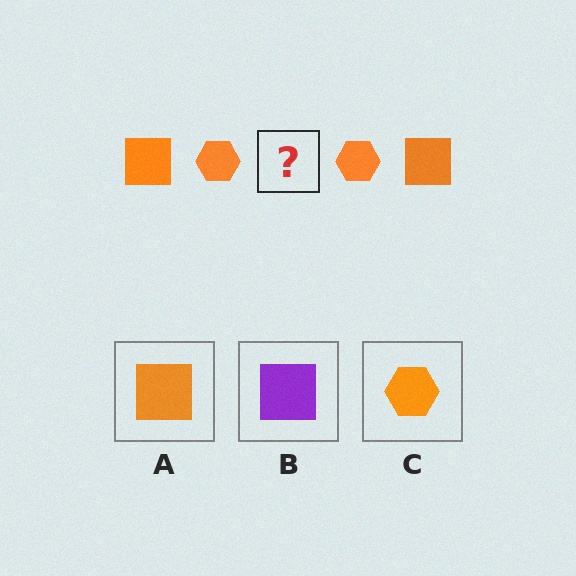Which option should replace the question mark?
Option A.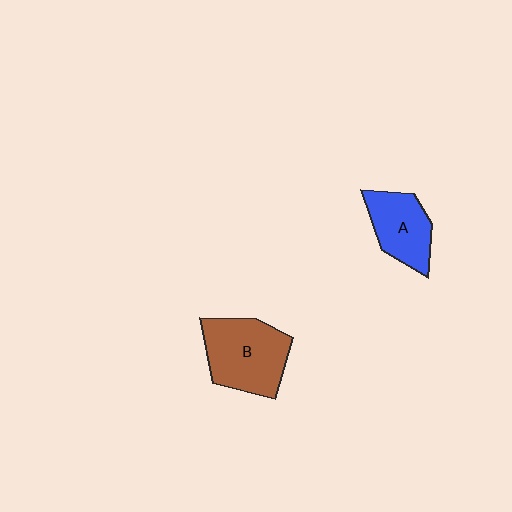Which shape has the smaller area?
Shape A (blue).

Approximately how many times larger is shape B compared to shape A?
Approximately 1.4 times.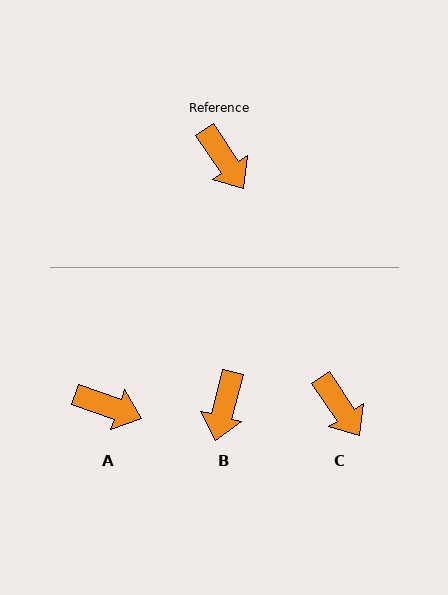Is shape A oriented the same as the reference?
No, it is off by about 37 degrees.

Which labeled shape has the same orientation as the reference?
C.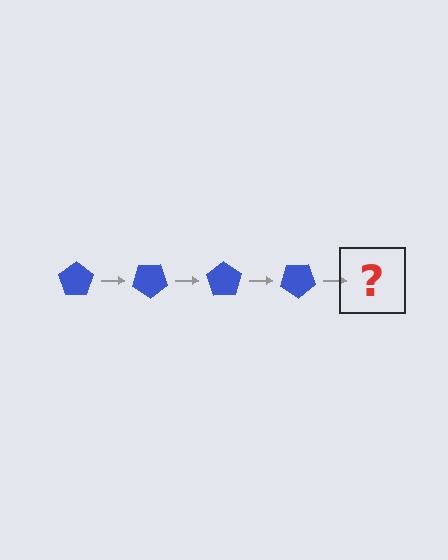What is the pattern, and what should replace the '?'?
The pattern is that the pentagon rotates 35 degrees each step. The '?' should be a blue pentagon rotated 140 degrees.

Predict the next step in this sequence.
The next step is a blue pentagon rotated 140 degrees.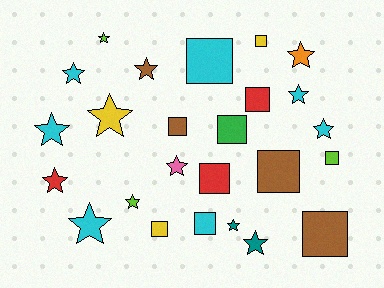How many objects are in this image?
There are 25 objects.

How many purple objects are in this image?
There are no purple objects.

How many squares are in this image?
There are 11 squares.